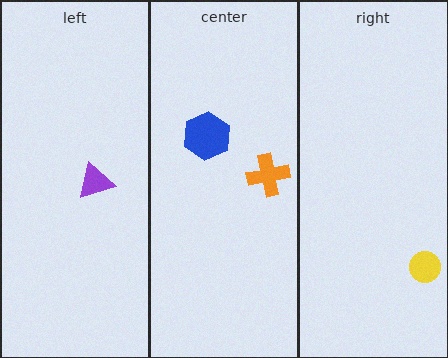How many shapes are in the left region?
1.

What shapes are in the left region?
The purple triangle.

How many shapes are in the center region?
2.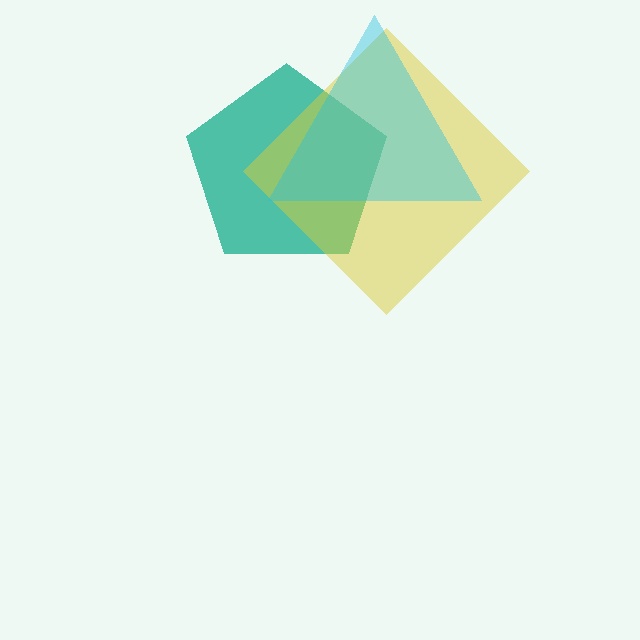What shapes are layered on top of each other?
The layered shapes are: a teal pentagon, a yellow diamond, a cyan triangle.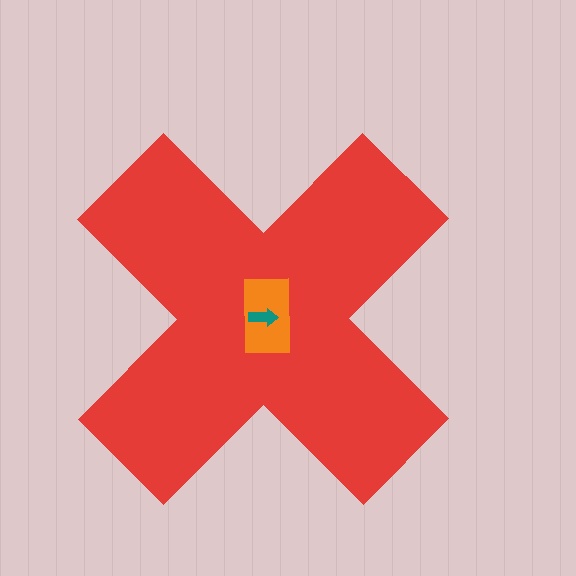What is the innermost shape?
The teal arrow.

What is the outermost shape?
The red cross.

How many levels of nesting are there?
3.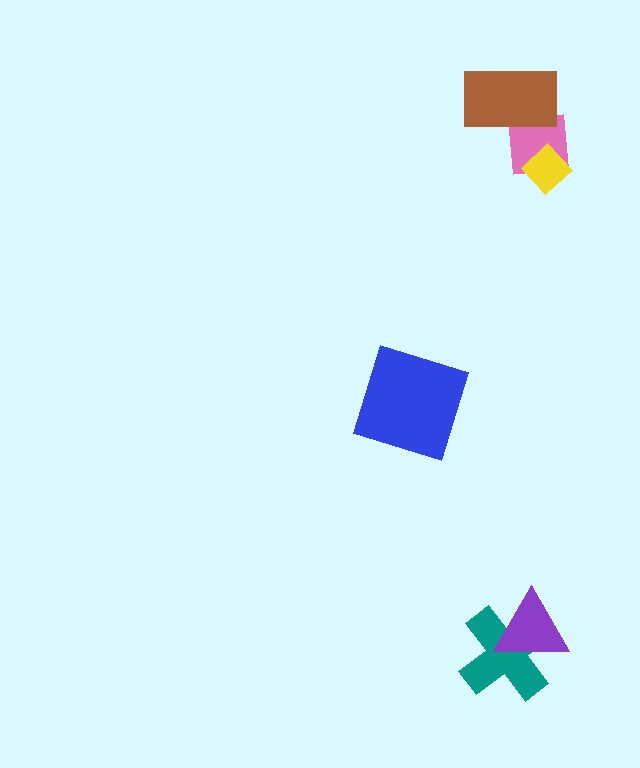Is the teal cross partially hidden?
Yes, it is partially covered by another shape.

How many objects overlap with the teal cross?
1 object overlaps with the teal cross.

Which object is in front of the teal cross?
The purple triangle is in front of the teal cross.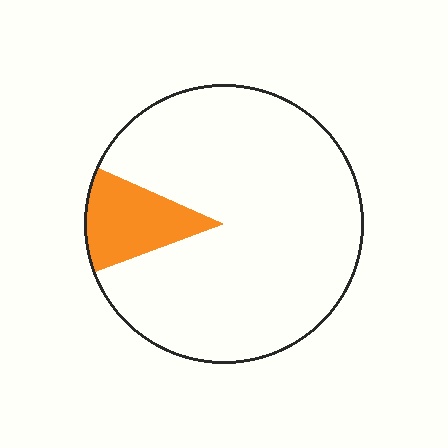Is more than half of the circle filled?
No.